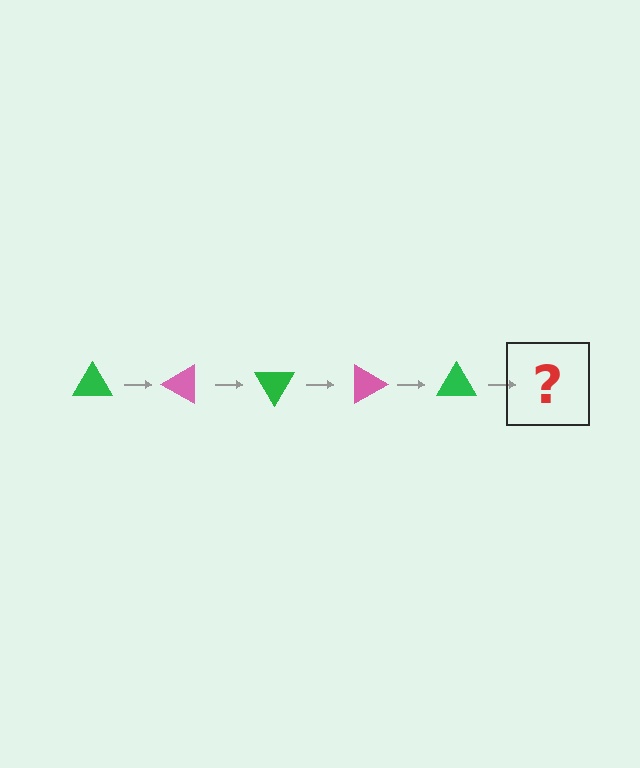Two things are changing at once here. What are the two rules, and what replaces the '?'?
The two rules are that it rotates 30 degrees each step and the color cycles through green and pink. The '?' should be a pink triangle, rotated 150 degrees from the start.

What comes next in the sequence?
The next element should be a pink triangle, rotated 150 degrees from the start.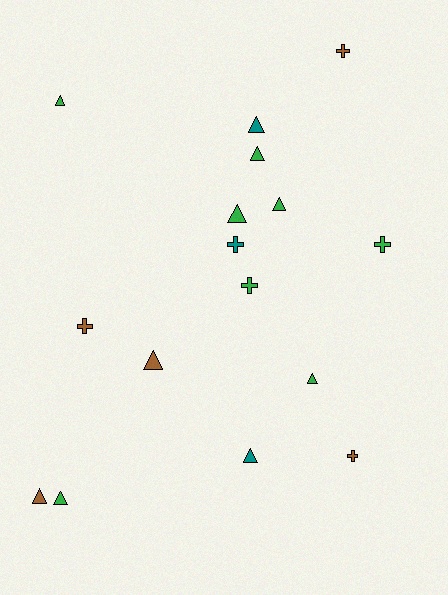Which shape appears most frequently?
Triangle, with 10 objects.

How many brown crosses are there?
There are 3 brown crosses.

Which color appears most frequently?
Green, with 8 objects.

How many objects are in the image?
There are 16 objects.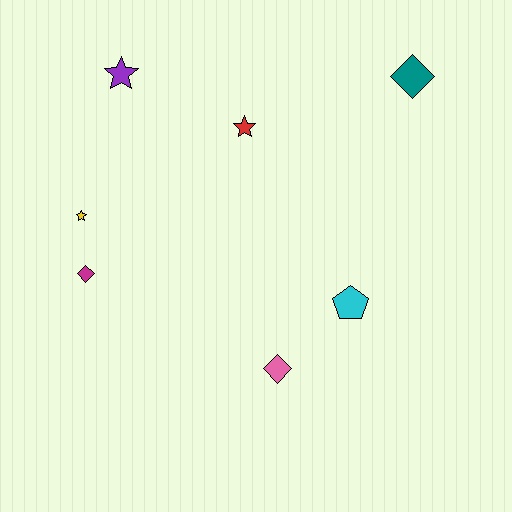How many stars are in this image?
There are 3 stars.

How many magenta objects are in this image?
There is 1 magenta object.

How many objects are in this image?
There are 7 objects.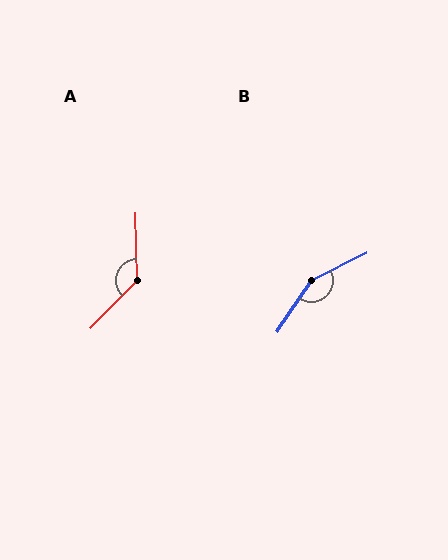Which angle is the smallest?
A, at approximately 134 degrees.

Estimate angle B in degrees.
Approximately 150 degrees.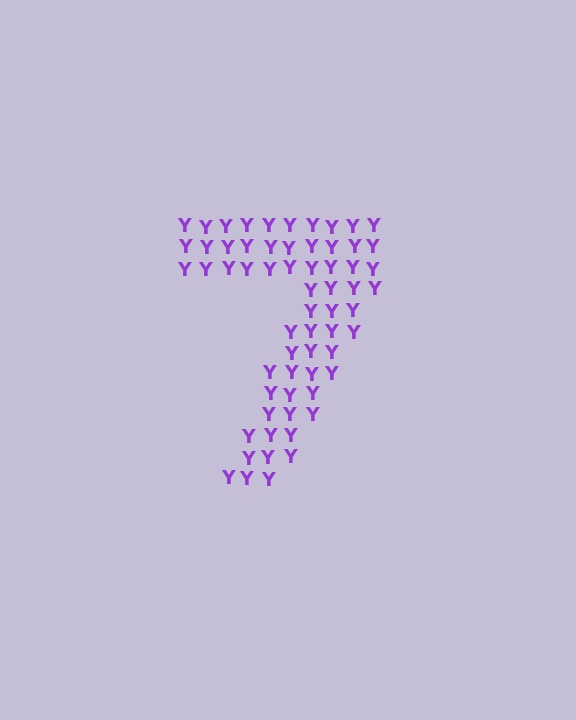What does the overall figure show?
The overall figure shows the digit 7.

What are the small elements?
The small elements are letter Y's.